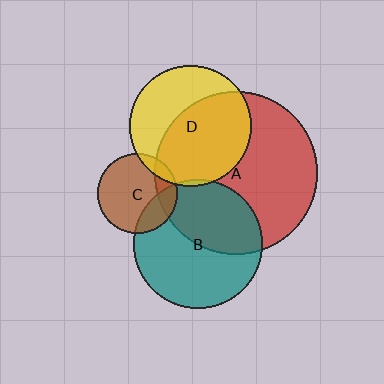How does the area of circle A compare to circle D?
Approximately 1.8 times.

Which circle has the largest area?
Circle A (red).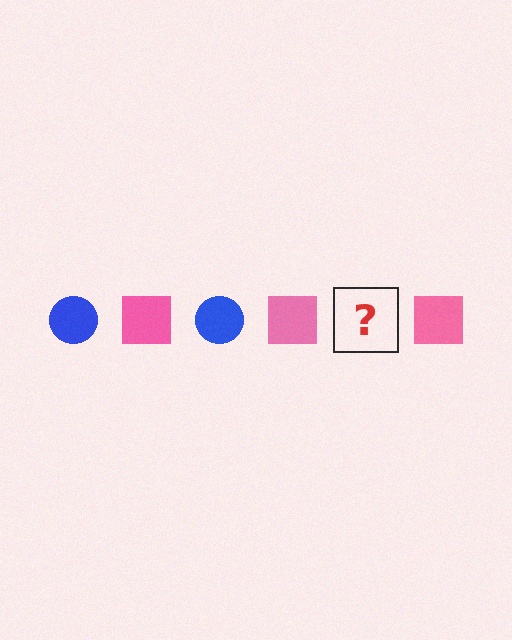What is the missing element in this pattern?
The missing element is a blue circle.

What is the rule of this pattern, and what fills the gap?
The rule is that the pattern alternates between blue circle and pink square. The gap should be filled with a blue circle.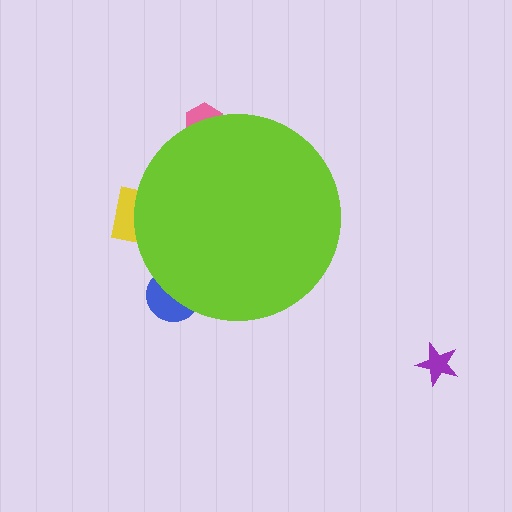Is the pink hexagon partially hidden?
Yes, the pink hexagon is partially hidden behind the lime circle.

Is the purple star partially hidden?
No, the purple star is fully visible.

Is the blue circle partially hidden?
Yes, the blue circle is partially hidden behind the lime circle.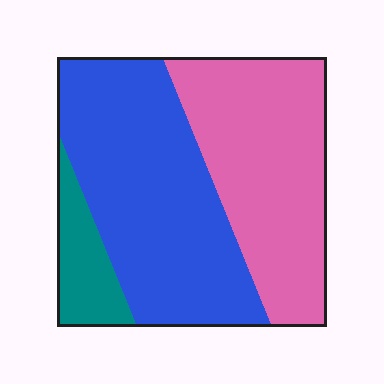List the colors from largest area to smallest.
From largest to smallest: blue, pink, teal.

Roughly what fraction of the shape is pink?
Pink covers about 40% of the shape.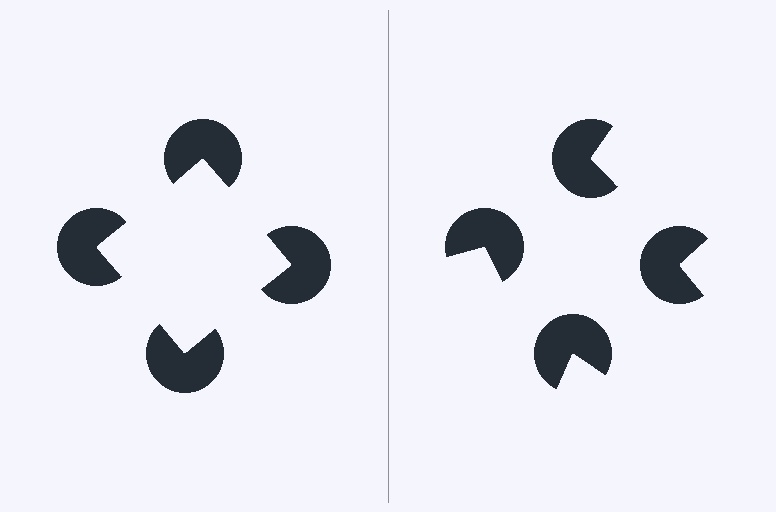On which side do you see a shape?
An illusory square appears on the left side. On the right side the wedge cuts are rotated, so no coherent shape forms.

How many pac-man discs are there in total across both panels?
8 — 4 on each side.